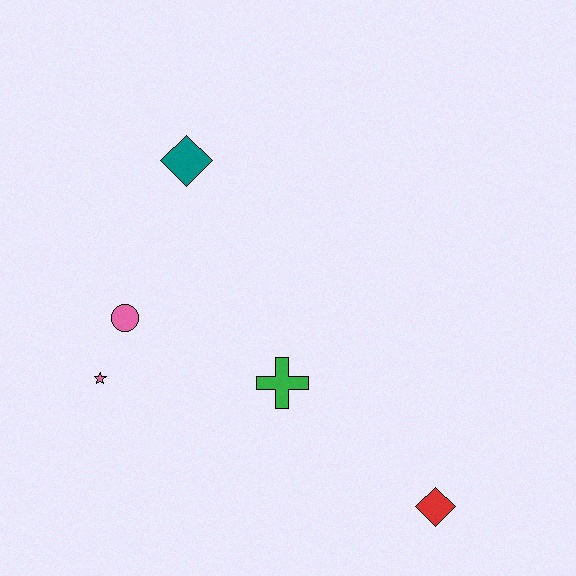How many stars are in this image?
There is 1 star.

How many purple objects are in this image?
There are no purple objects.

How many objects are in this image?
There are 5 objects.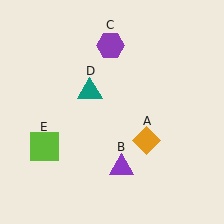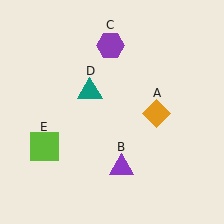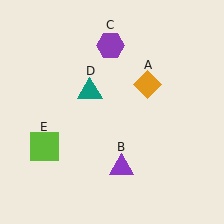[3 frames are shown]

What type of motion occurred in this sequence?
The orange diamond (object A) rotated counterclockwise around the center of the scene.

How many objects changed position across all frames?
1 object changed position: orange diamond (object A).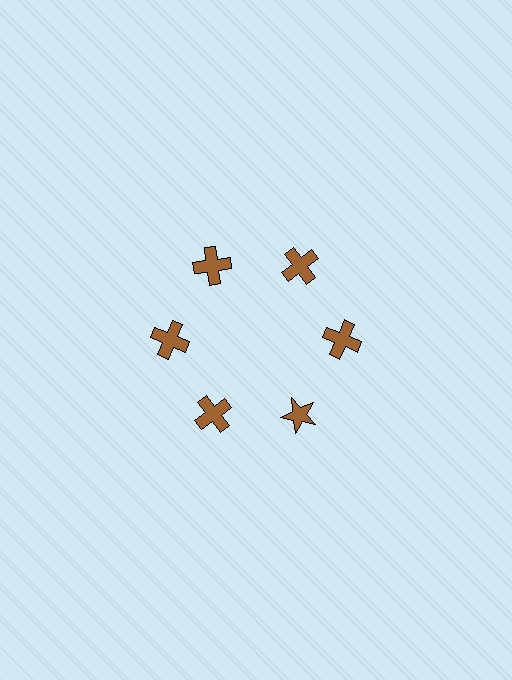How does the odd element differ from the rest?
It has a different shape: star instead of cross.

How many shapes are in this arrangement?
There are 6 shapes arranged in a ring pattern.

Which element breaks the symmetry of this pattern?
The brown star at roughly the 5 o'clock position breaks the symmetry. All other shapes are brown crosses.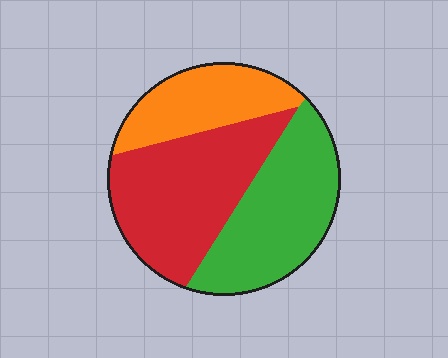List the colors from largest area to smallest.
From largest to smallest: red, green, orange.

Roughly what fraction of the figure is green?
Green takes up between a third and a half of the figure.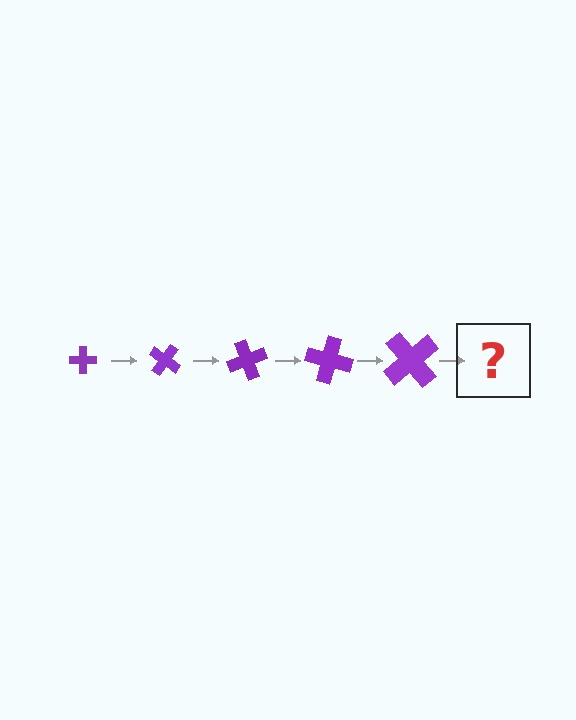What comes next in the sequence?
The next element should be a cross, larger than the previous one and rotated 175 degrees from the start.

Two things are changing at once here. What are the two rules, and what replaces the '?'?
The two rules are that the cross grows larger each step and it rotates 35 degrees each step. The '?' should be a cross, larger than the previous one and rotated 175 degrees from the start.